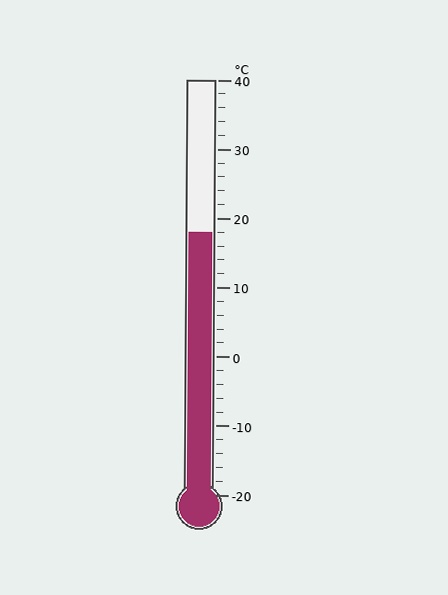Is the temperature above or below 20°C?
The temperature is below 20°C.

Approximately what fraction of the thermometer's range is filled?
The thermometer is filled to approximately 65% of its range.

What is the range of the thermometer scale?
The thermometer scale ranges from -20°C to 40°C.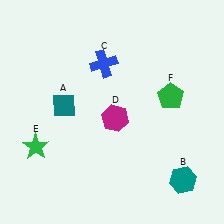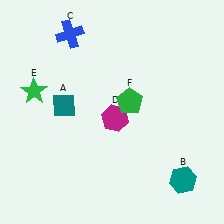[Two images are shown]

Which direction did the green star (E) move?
The green star (E) moved up.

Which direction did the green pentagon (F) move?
The green pentagon (F) moved left.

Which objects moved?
The objects that moved are: the blue cross (C), the green star (E), the green pentagon (F).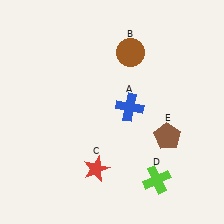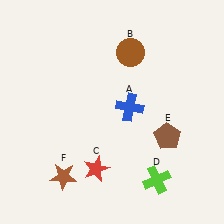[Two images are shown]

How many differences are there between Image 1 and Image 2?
There is 1 difference between the two images.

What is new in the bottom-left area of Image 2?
A brown star (F) was added in the bottom-left area of Image 2.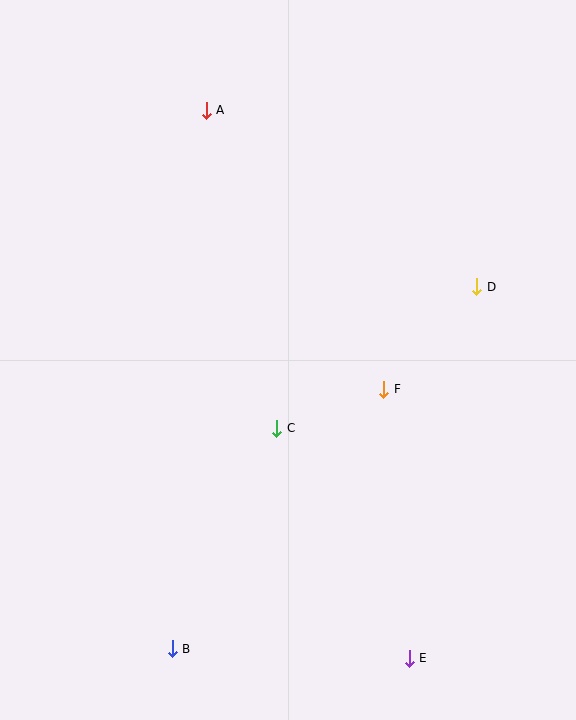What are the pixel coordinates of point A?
Point A is at (206, 110).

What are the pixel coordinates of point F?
Point F is at (384, 389).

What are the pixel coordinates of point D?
Point D is at (477, 287).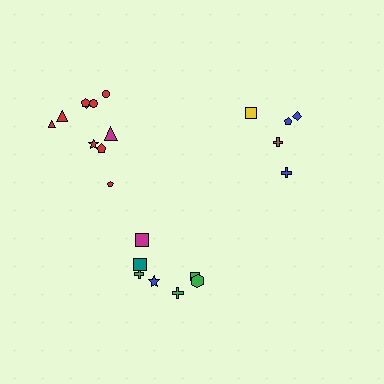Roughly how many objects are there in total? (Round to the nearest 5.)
Roughly 20 objects in total.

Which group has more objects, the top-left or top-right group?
The top-left group.